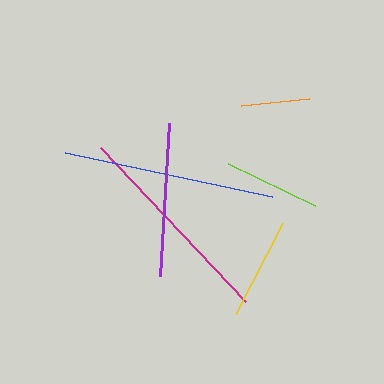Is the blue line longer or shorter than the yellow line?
The blue line is longer than the yellow line.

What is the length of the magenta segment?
The magenta segment is approximately 211 pixels long.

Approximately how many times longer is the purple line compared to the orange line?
The purple line is approximately 2.2 times the length of the orange line.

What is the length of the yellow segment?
The yellow segment is approximately 103 pixels long.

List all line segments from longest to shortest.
From longest to shortest: magenta, blue, purple, yellow, lime, orange.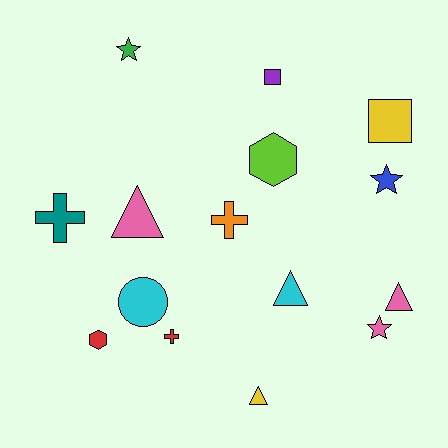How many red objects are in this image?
There are 2 red objects.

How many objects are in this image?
There are 15 objects.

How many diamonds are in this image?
There are no diamonds.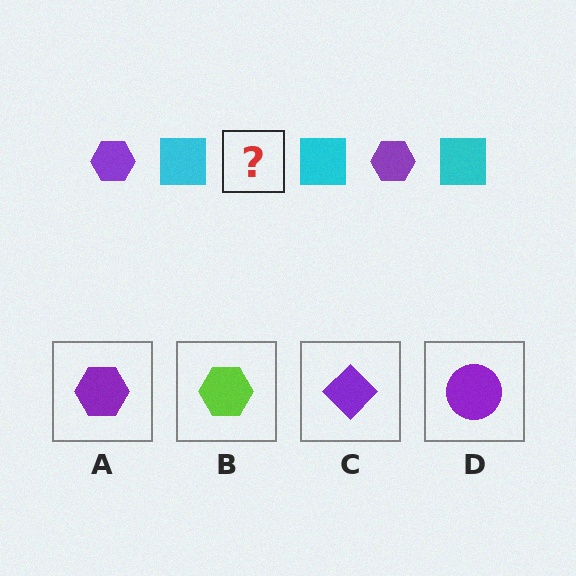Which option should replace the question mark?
Option A.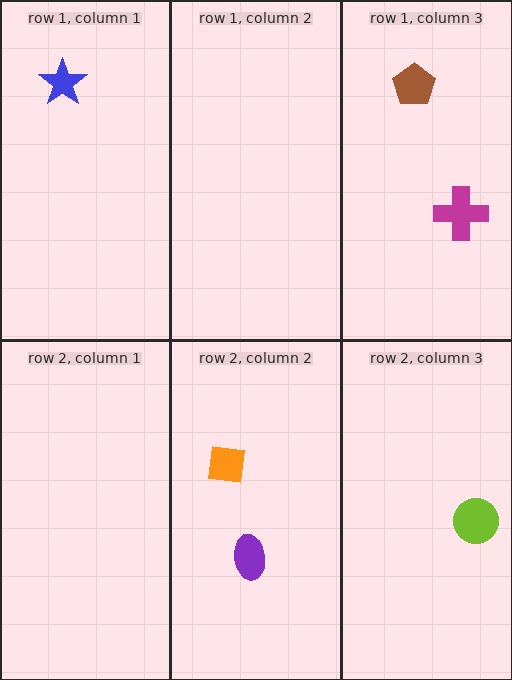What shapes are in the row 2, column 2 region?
The purple ellipse, the orange square.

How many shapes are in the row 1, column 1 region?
1.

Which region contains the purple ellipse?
The row 2, column 2 region.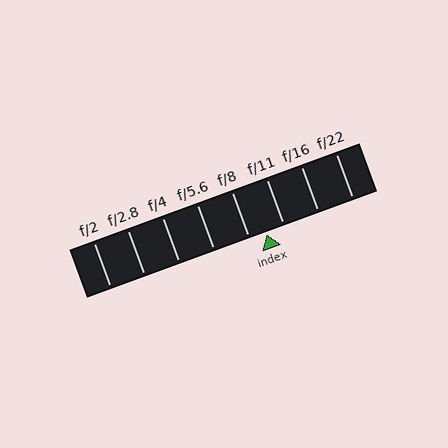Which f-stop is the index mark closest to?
The index mark is closest to f/8.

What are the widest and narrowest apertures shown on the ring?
The widest aperture shown is f/2 and the narrowest is f/22.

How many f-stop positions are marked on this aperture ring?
There are 8 f-stop positions marked.